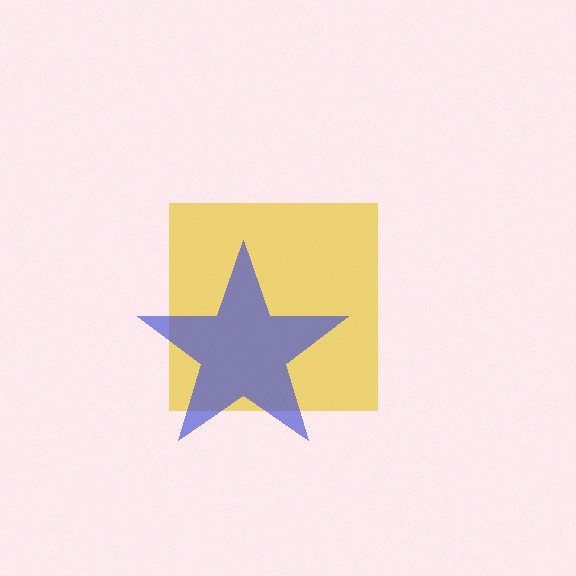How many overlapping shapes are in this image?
There are 2 overlapping shapes in the image.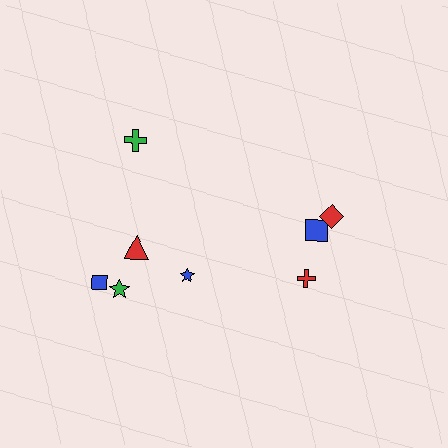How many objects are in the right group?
There are 3 objects.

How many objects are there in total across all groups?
There are 8 objects.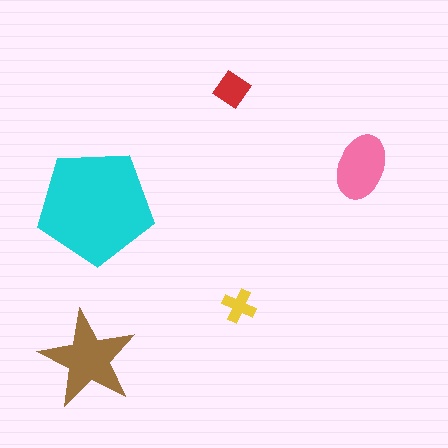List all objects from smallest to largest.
The yellow cross, the red diamond, the pink ellipse, the brown star, the cyan pentagon.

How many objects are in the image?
There are 5 objects in the image.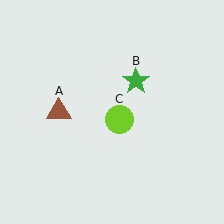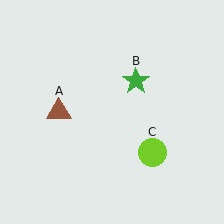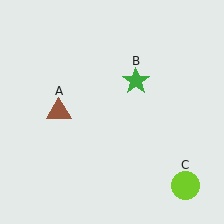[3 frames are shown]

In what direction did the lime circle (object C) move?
The lime circle (object C) moved down and to the right.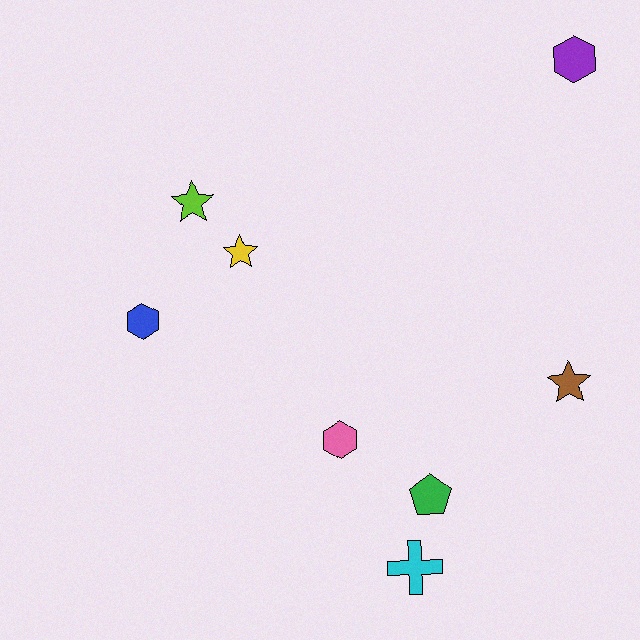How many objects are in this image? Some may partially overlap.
There are 8 objects.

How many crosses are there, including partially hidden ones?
There is 1 cross.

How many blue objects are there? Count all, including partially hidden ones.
There is 1 blue object.